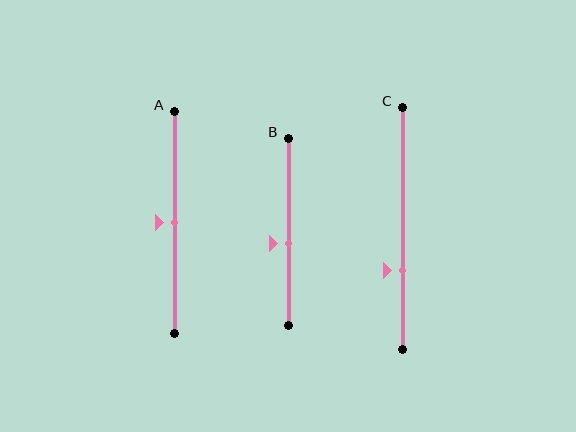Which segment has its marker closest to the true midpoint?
Segment A has its marker closest to the true midpoint.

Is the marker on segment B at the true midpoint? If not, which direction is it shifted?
No, the marker on segment B is shifted downward by about 6% of the segment length.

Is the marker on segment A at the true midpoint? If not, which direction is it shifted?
Yes, the marker on segment A is at the true midpoint.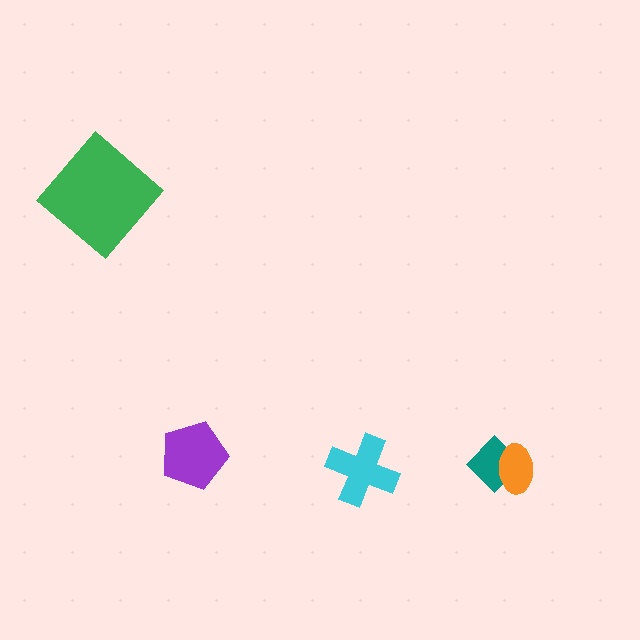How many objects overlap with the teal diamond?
1 object overlaps with the teal diamond.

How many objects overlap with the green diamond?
0 objects overlap with the green diamond.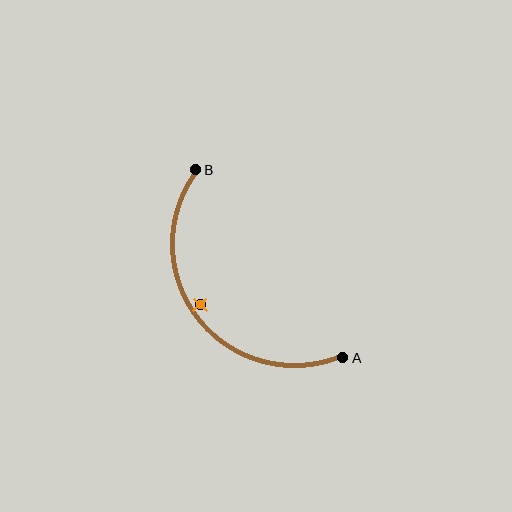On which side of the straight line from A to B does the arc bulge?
The arc bulges below and to the left of the straight line connecting A and B.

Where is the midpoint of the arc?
The arc midpoint is the point on the curve farthest from the straight line joining A and B. It sits below and to the left of that line.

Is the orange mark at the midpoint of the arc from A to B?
No — the orange mark does not lie on the arc at all. It sits slightly inside the curve.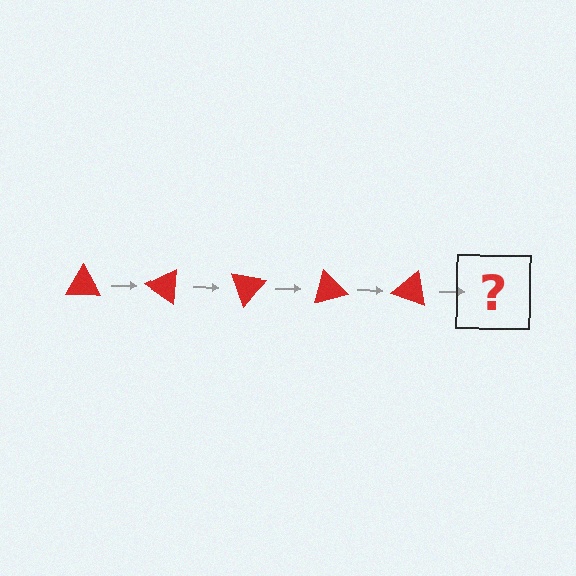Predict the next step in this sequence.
The next step is a red triangle rotated 175 degrees.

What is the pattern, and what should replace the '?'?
The pattern is that the triangle rotates 35 degrees each step. The '?' should be a red triangle rotated 175 degrees.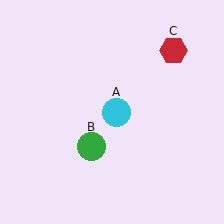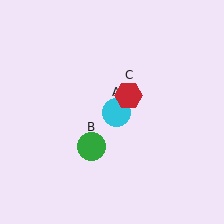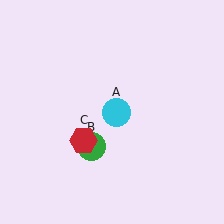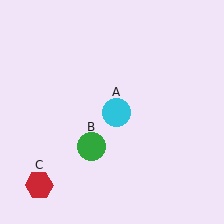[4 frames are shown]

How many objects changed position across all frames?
1 object changed position: red hexagon (object C).